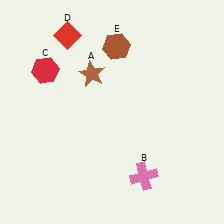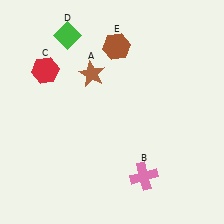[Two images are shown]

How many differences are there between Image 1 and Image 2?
There is 1 difference between the two images.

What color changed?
The diamond (D) changed from red in Image 1 to green in Image 2.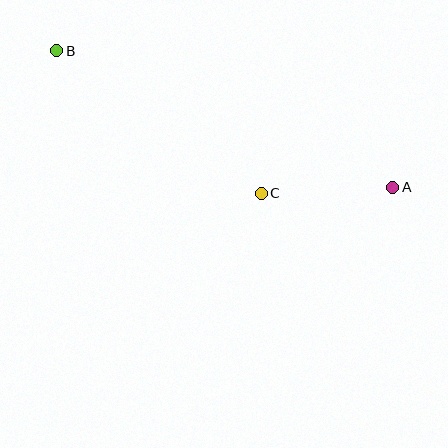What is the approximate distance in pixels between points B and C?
The distance between B and C is approximately 249 pixels.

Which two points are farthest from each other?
Points A and B are farthest from each other.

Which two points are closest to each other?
Points A and C are closest to each other.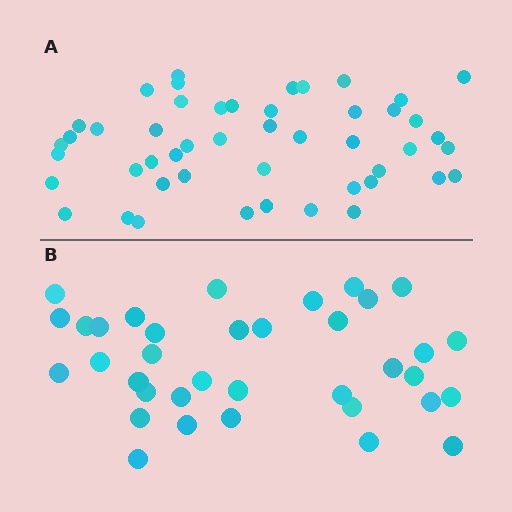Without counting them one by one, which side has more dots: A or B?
Region A (the top region) has more dots.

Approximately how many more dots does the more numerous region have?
Region A has roughly 12 or so more dots than region B.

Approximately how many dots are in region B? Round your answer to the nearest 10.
About 40 dots. (The exact count is 36, which rounds to 40.)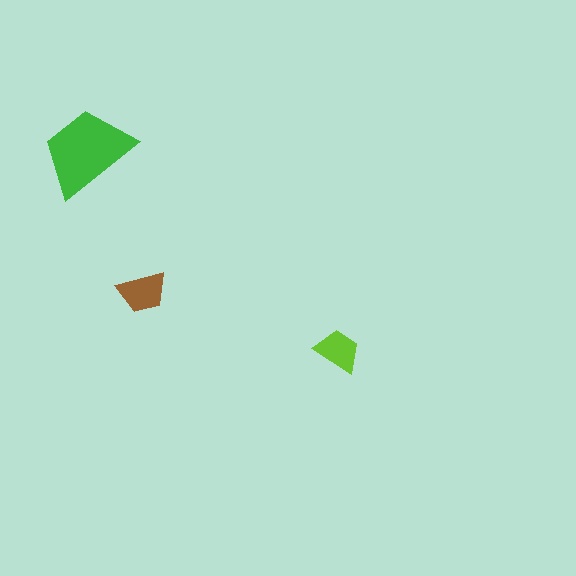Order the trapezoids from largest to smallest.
the green one, the brown one, the lime one.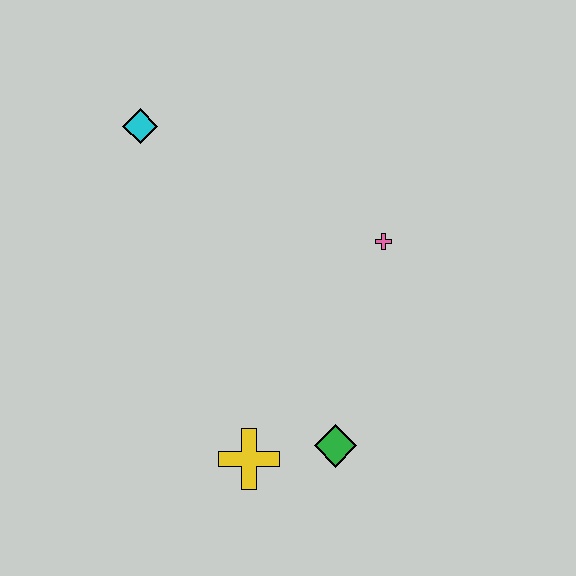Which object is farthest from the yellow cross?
The cyan diamond is farthest from the yellow cross.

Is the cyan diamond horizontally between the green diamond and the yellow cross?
No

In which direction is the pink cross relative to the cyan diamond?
The pink cross is to the right of the cyan diamond.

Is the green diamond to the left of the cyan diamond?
No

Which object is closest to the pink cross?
The green diamond is closest to the pink cross.